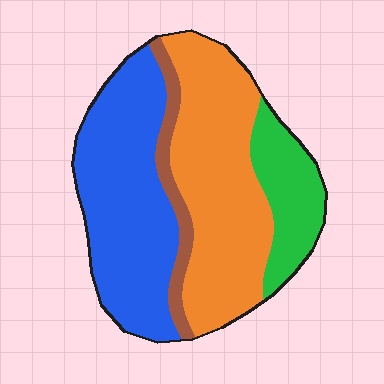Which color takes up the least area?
Brown, at roughly 10%.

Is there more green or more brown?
Green.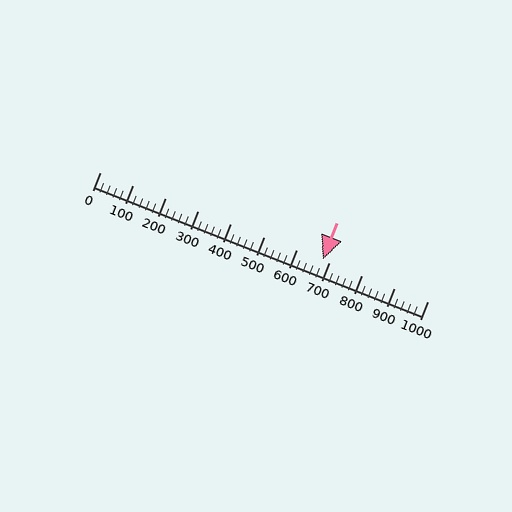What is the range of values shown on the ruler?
The ruler shows values from 0 to 1000.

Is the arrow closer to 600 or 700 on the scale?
The arrow is closer to 700.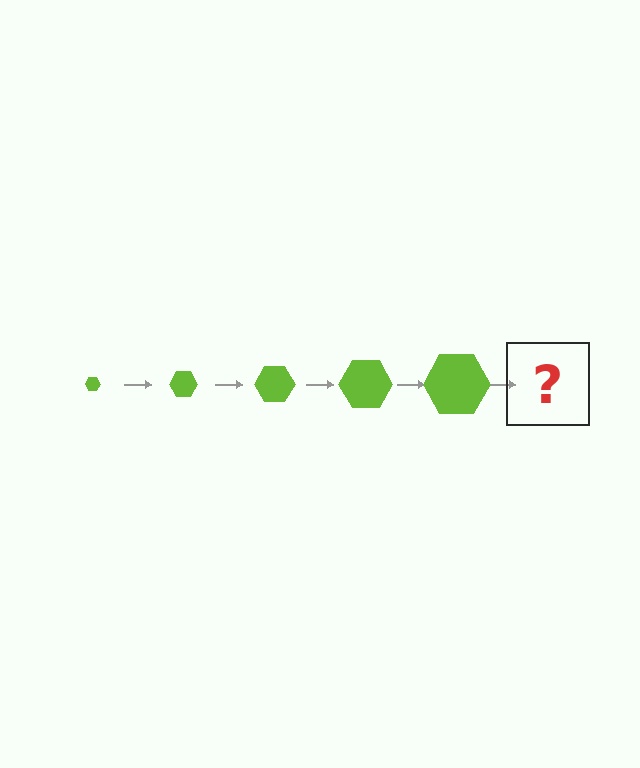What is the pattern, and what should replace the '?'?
The pattern is that the hexagon gets progressively larger each step. The '?' should be a lime hexagon, larger than the previous one.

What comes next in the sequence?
The next element should be a lime hexagon, larger than the previous one.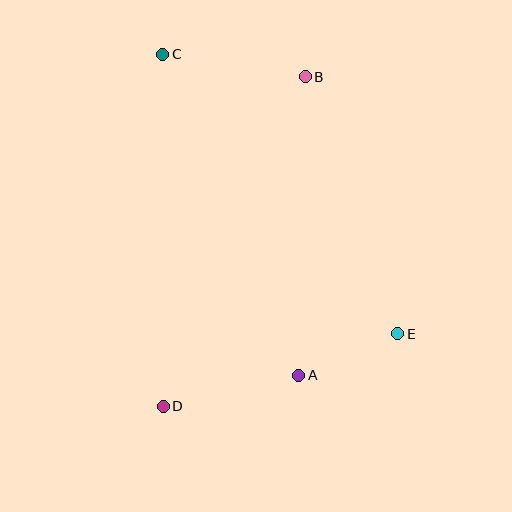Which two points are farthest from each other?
Points C and E are farthest from each other.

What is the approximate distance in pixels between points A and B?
The distance between A and B is approximately 299 pixels.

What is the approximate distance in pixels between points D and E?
The distance between D and E is approximately 246 pixels.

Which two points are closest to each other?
Points A and E are closest to each other.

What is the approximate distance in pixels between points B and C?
The distance between B and C is approximately 144 pixels.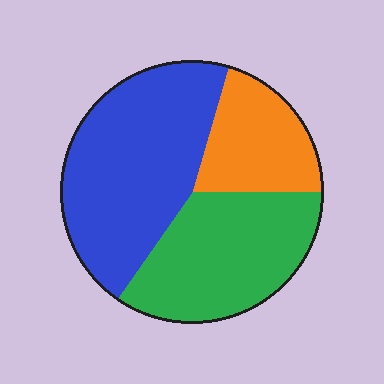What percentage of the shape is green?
Green takes up about one third (1/3) of the shape.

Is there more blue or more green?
Blue.